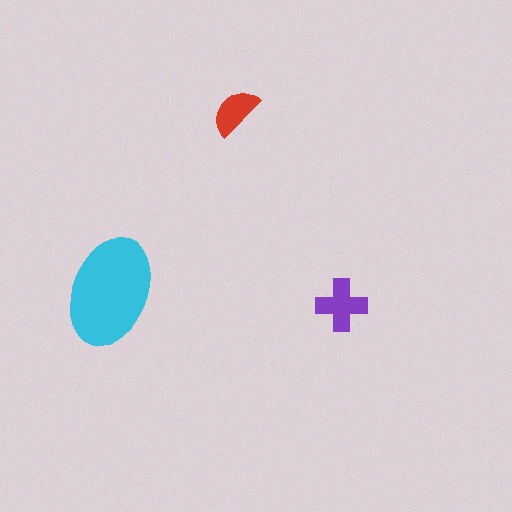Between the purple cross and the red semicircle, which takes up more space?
The purple cross.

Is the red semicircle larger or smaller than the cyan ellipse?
Smaller.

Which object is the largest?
The cyan ellipse.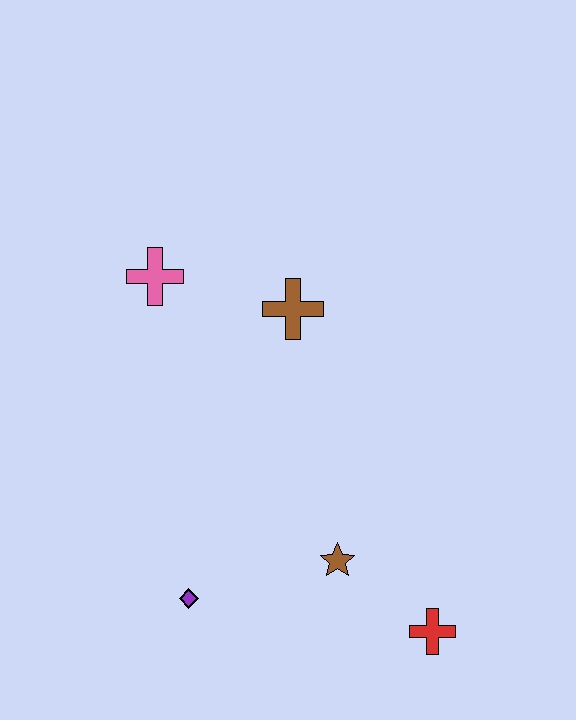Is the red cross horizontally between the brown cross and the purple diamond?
No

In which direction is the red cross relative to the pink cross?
The red cross is below the pink cross.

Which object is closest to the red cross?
The brown star is closest to the red cross.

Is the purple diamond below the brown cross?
Yes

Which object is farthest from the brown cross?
The red cross is farthest from the brown cross.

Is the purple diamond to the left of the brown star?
Yes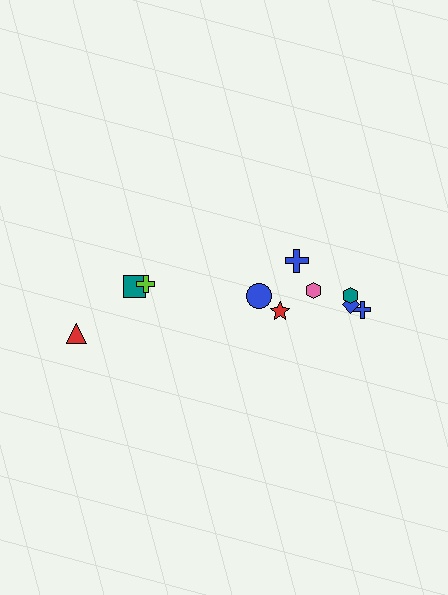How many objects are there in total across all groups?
There are 10 objects.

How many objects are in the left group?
There are 3 objects.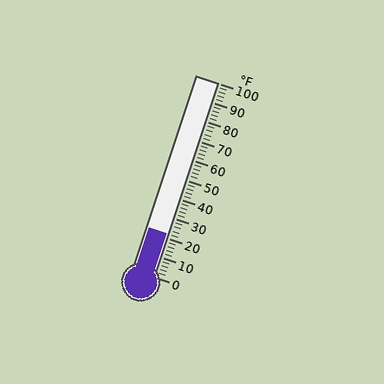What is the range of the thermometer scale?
The thermometer scale ranges from 0°F to 100°F.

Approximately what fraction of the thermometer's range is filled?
The thermometer is filled to approximately 20% of its range.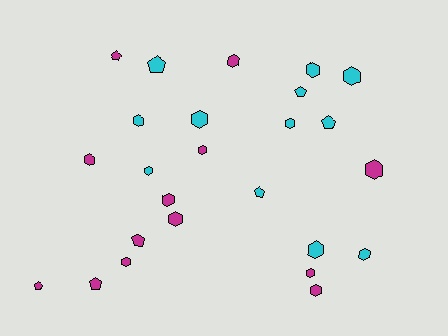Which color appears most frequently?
Magenta, with 13 objects.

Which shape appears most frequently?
Hexagon, with 17 objects.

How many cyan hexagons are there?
There are 8 cyan hexagons.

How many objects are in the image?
There are 25 objects.